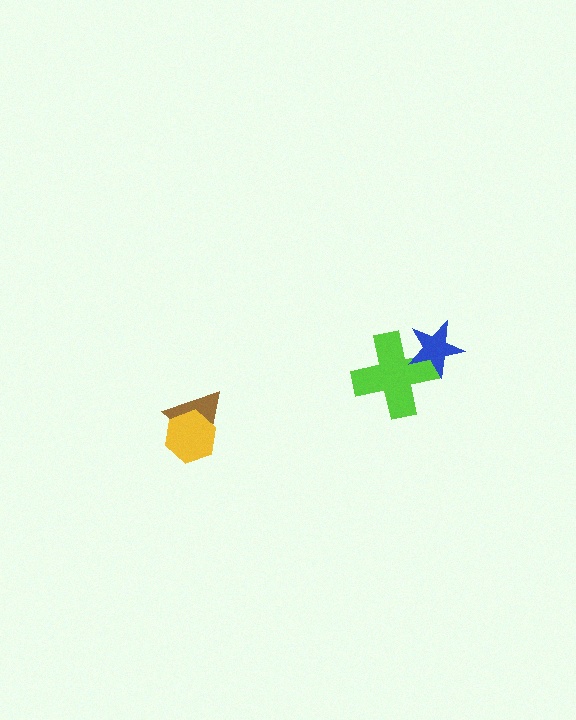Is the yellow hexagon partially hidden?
No, no other shape covers it.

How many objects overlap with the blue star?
1 object overlaps with the blue star.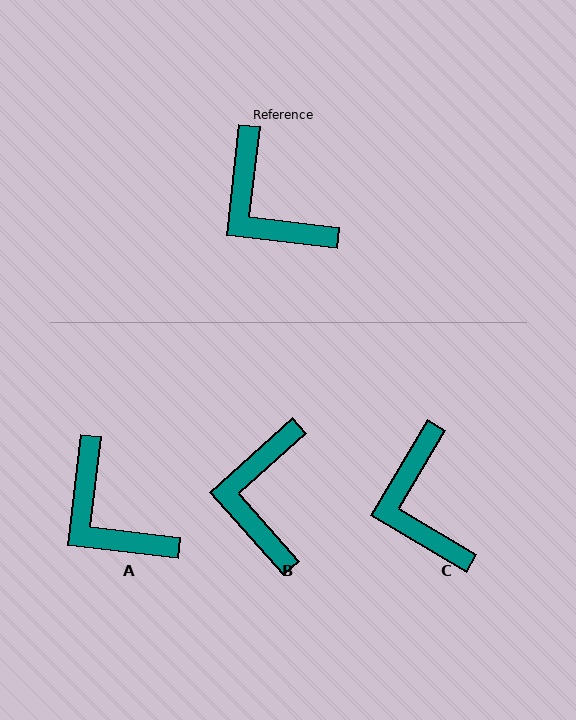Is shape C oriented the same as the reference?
No, it is off by about 24 degrees.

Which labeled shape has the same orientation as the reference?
A.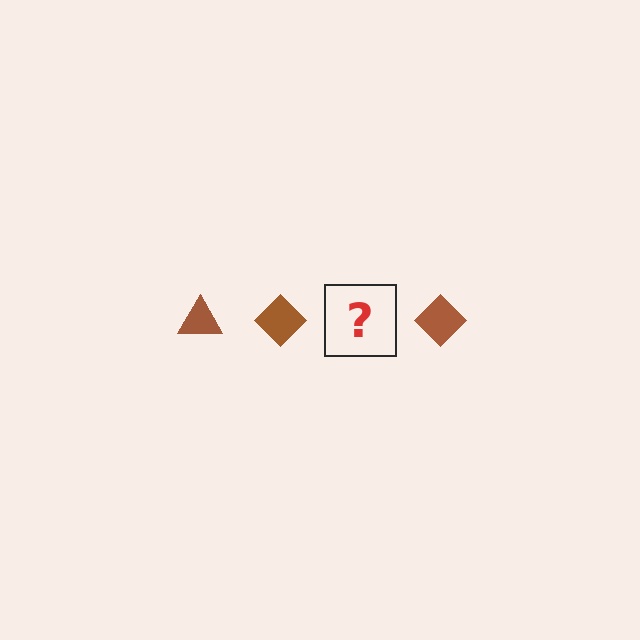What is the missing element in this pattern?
The missing element is a brown triangle.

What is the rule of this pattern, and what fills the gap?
The rule is that the pattern cycles through triangle, diamond shapes in brown. The gap should be filled with a brown triangle.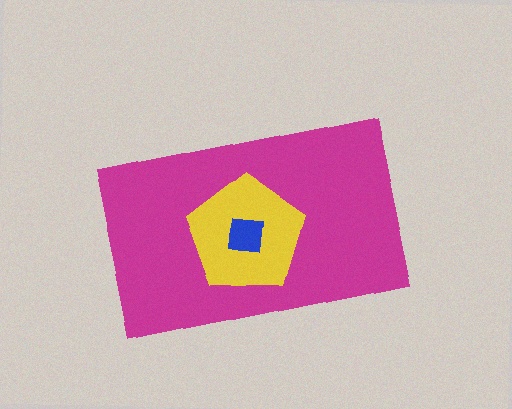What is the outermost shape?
The magenta rectangle.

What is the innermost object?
The blue square.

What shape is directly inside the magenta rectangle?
The yellow pentagon.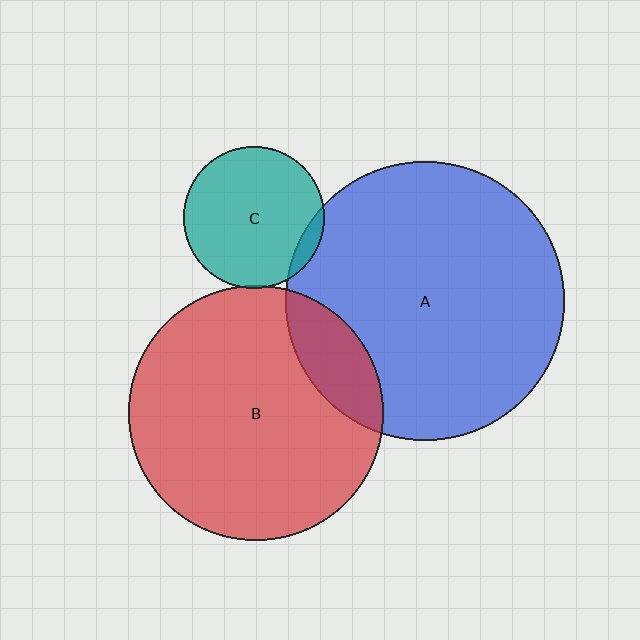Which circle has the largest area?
Circle A (blue).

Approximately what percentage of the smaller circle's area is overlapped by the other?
Approximately 5%.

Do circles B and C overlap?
Yes.